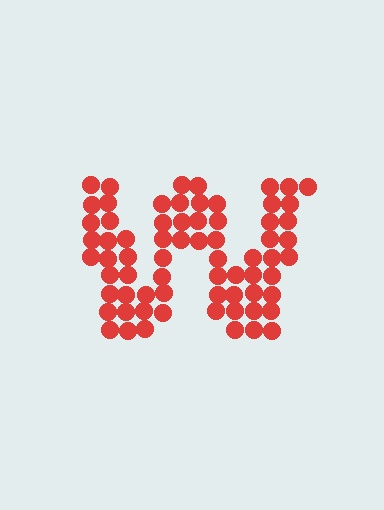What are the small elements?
The small elements are circles.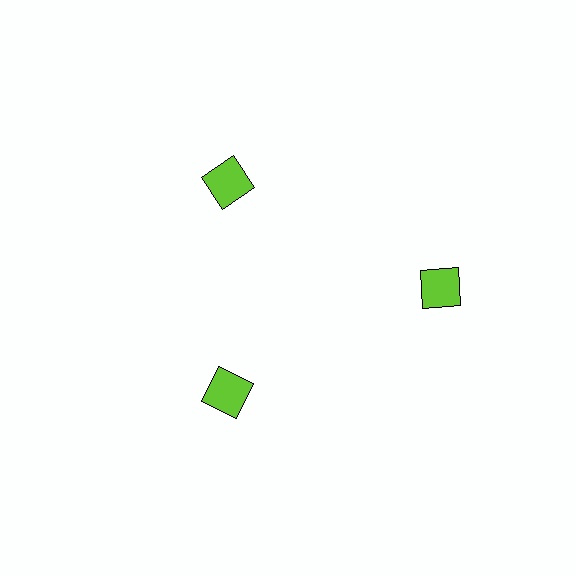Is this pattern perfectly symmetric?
No. The 3 lime squares are arranged in a ring, but one element near the 3 o'clock position is pushed outward from the center, breaking the 3-fold rotational symmetry.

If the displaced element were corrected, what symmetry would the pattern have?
It would have 3-fold rotational symmetry — the pattern would map onto itself every 120 degrees.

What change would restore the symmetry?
The symmetry would be restored by moving it inward, back onto the ring so that all 3 squares sit at equal angles and equal distance from the center.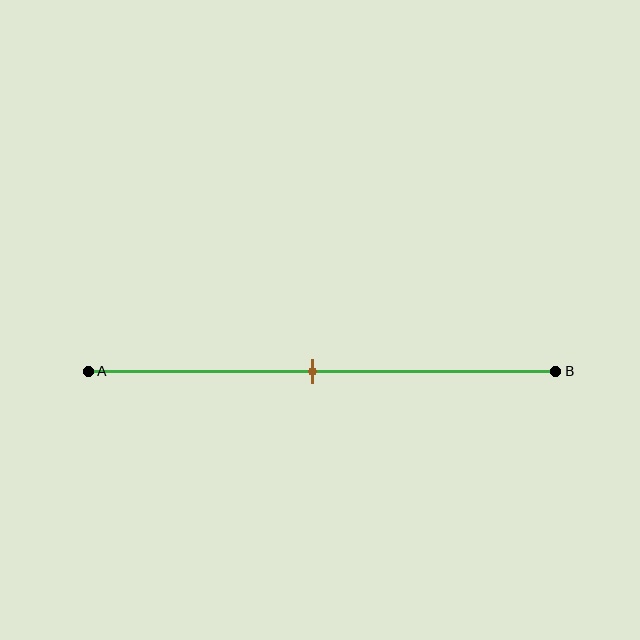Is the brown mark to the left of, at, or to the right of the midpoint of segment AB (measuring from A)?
The brown mark is approximately at the midpoint of segment AB.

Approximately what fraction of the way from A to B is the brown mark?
The brown mark is approximately 50% of the way from A to B.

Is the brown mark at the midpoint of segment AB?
Yes, the mark is approximately at the midpoint.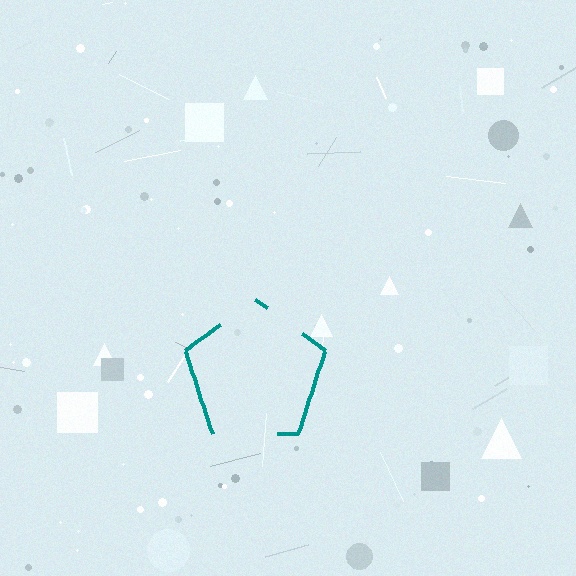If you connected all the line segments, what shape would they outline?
They would outline a pentagon.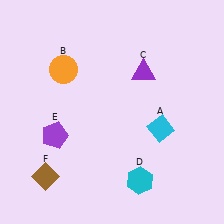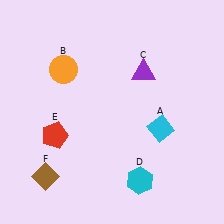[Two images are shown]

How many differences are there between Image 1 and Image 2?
There is 1 difference between the two images.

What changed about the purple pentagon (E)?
In Image 1, E is purple. In Image 2, it changed to red.